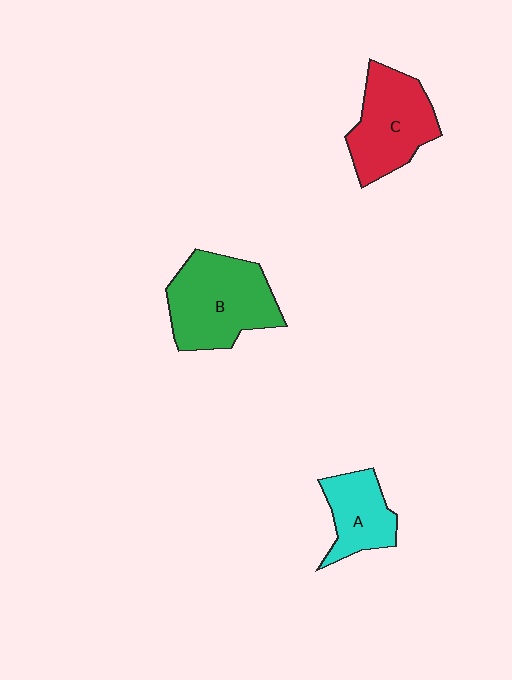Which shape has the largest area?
Shape B (green).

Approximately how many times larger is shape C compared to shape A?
Approximately 1.4 times.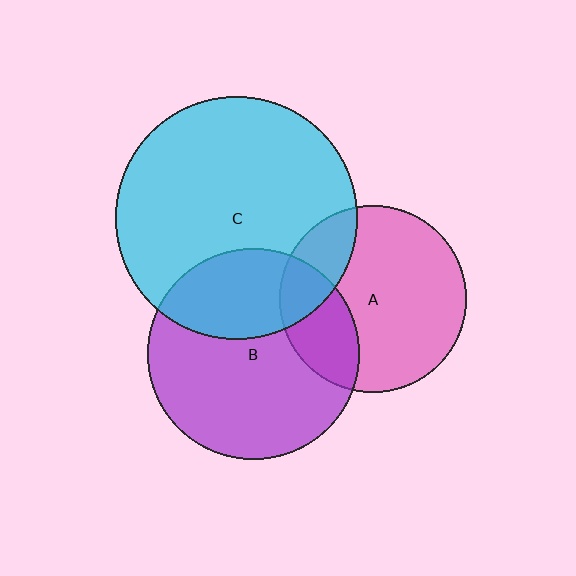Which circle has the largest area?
Circle C (cyan).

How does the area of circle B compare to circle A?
Approximately 1.3 times.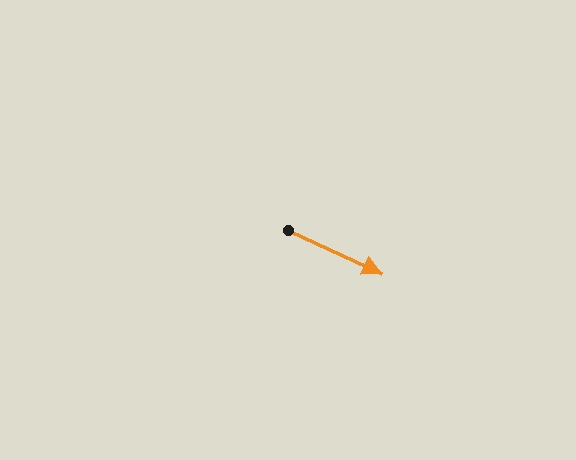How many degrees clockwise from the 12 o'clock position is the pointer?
Approximately 115 degrees.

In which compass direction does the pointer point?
Southeast.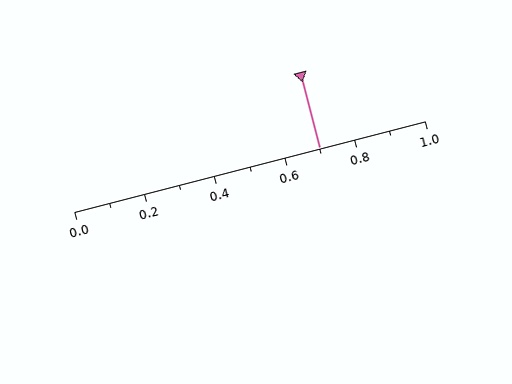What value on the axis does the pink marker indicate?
The marker indicates approximately 0.7.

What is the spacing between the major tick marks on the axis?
The major ticks are spaced 0.2 apart.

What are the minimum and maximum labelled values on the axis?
The axis runs from 0.0 to 1.0.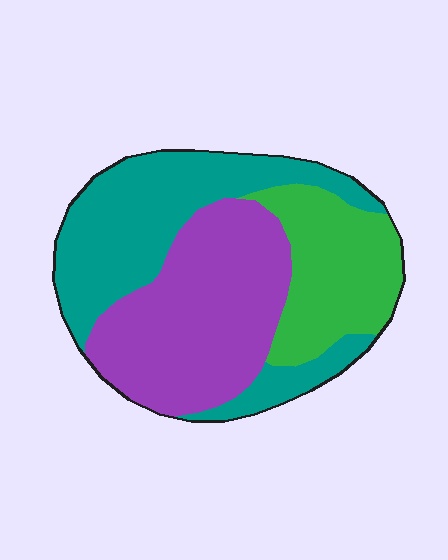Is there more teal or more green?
Teal.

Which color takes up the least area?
Green, at roughly 25%.